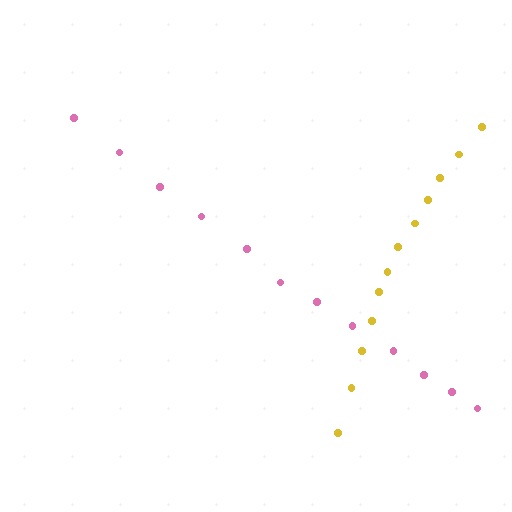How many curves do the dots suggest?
There are 2 distinct paths.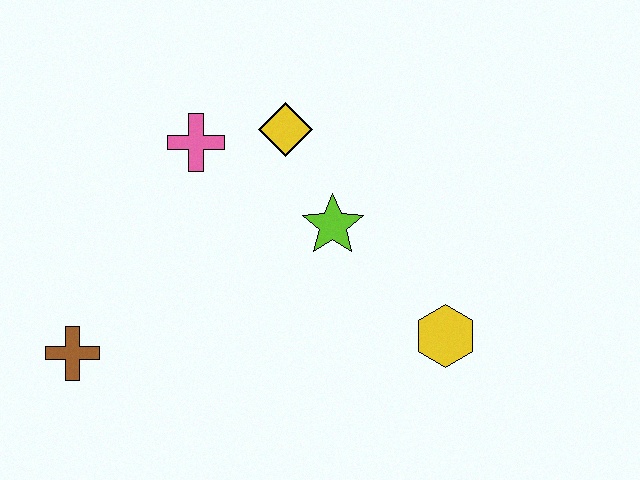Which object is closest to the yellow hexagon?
The lime star is closest to the yellow hexagon.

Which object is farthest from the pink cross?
The yellow hexagon is farthest from the pink cross.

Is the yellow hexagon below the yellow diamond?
Yes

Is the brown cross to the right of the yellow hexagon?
No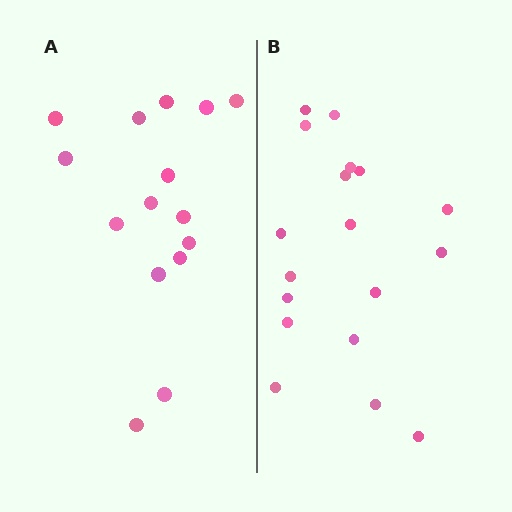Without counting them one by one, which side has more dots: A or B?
Region B (the right region) has more dots.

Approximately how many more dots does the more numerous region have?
Region B has just a few more — roughly 2 or 3 more dots than region A.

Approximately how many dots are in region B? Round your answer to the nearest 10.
About 20 dots. (The exact count is 18, which rounds to 20.)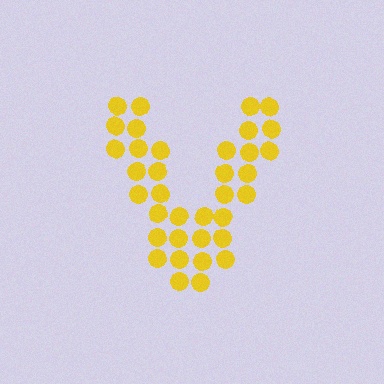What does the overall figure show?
The overall figure shows the letter V.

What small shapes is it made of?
It is made of small circles.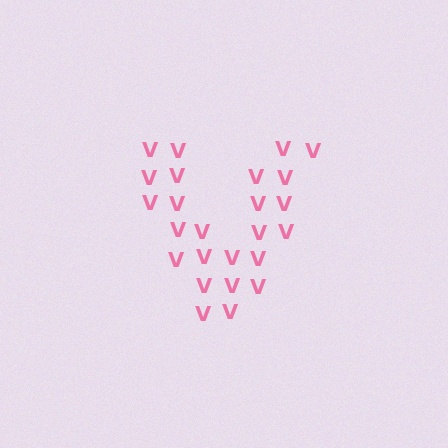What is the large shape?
The large shape is the letter V.